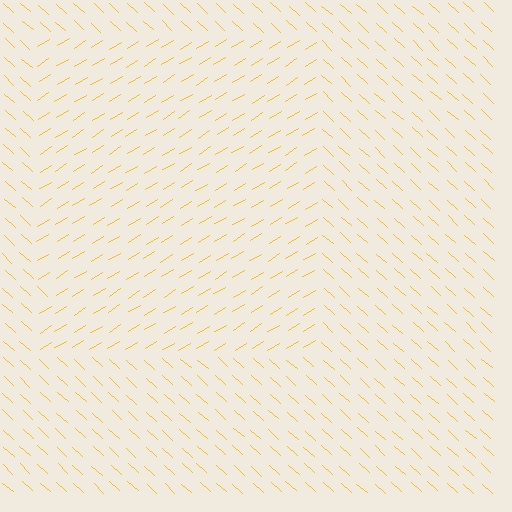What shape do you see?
I see a rectangle.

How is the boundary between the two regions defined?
The boundary is defined purely by a change in line orientation (approximately 74 degrees difference). All lines are the same color and thickness.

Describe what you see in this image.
The image is filled with small yellow line segments. A rectangle region in the image has lines oriented differently from the surrounding lines, creating a visible texture boundary.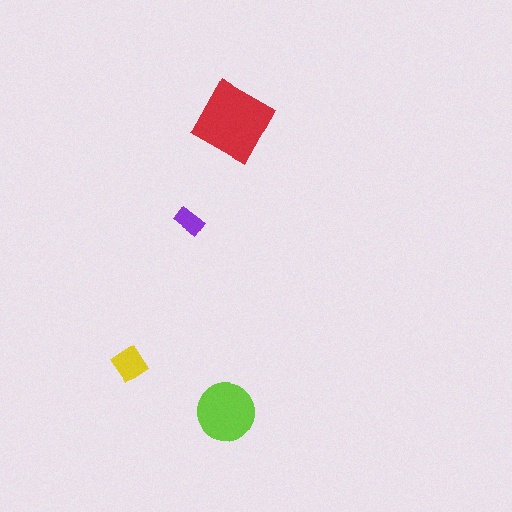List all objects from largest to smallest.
The red diamond, the lime circle, the yellow diamond, the purple rectangle.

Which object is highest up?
The red diamond is topmost.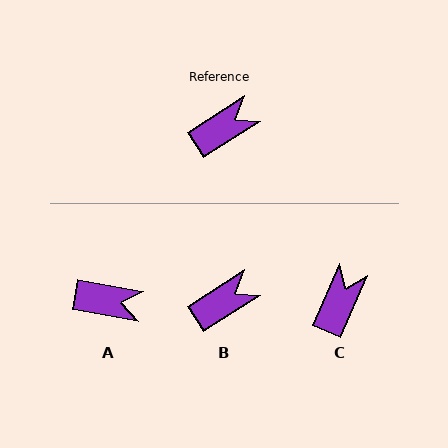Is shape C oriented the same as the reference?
No, it is off by about 34 degrees.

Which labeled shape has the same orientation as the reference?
B.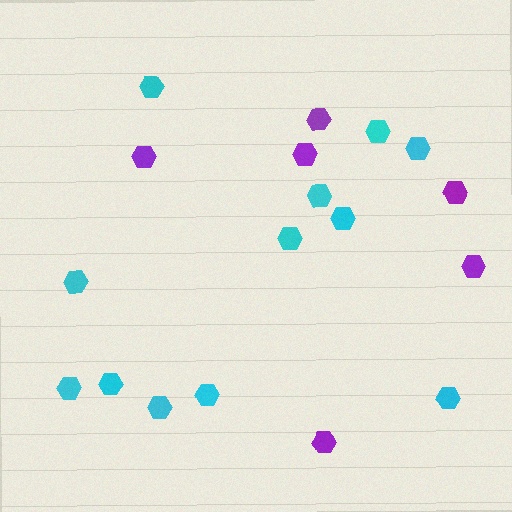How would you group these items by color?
There are 2 groups: one group of cyan hexagons (12) and one group of purple hexagons (6).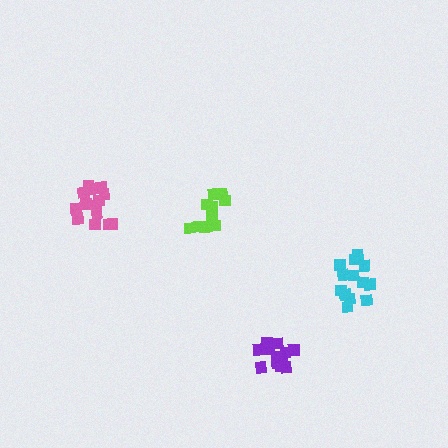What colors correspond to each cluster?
The clusters are colored: purple, cyan, lime, pink.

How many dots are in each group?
Group 1: 15 dots, Group 2: 13 dots, Group 3: 11 dots, Group 4: 14 dots (53 total).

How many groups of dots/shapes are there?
There are 4 groups.